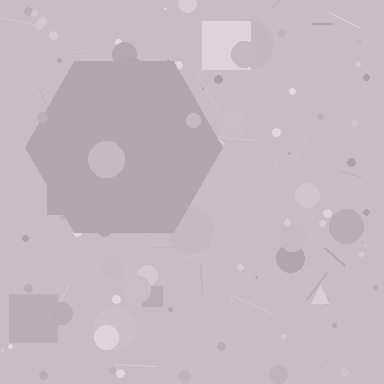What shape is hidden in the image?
A hexagon is hidden in the image.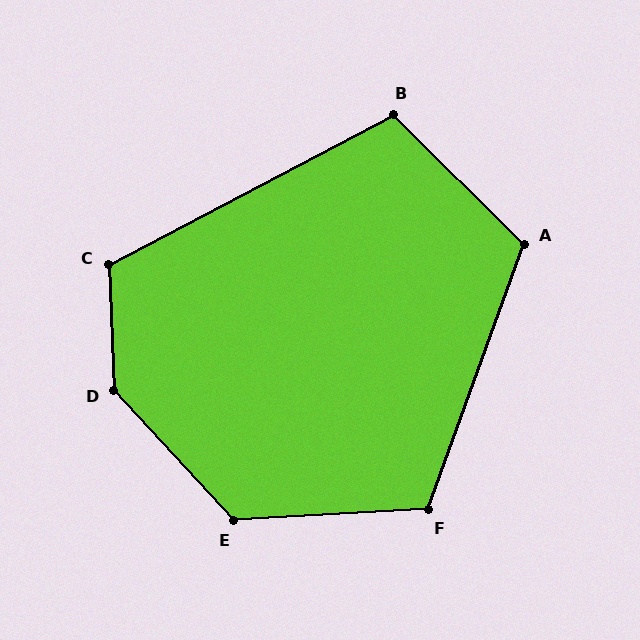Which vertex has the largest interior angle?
D, at approximately 139 degrees.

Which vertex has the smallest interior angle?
B, at approximately 107 degrees.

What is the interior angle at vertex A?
Approximately 115 degrees (obtuse).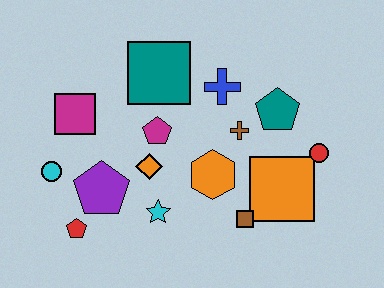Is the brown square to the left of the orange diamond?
No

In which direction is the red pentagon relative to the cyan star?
The red pentagon is to the left of the cyan star.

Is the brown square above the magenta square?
No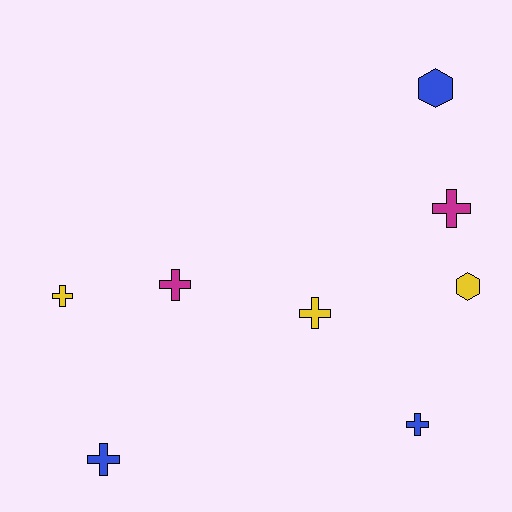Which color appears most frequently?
Blue, with 3 objects.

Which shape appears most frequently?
Cross, with 6 objects.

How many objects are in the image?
There are 8 objects.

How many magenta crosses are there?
There are 2 magenta crosses.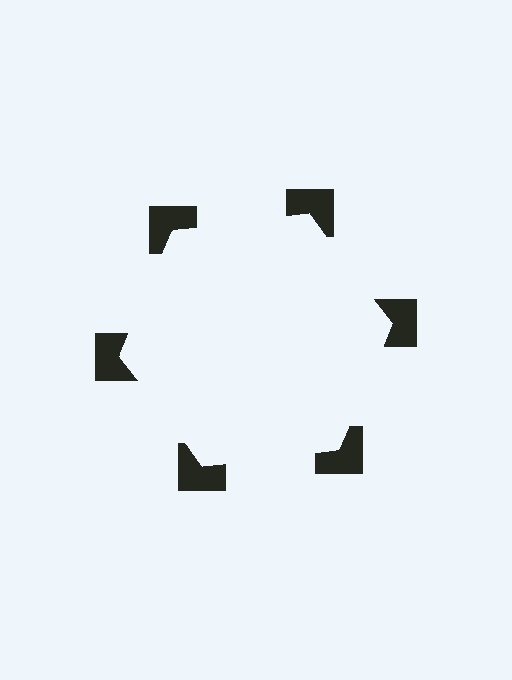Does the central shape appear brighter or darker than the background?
It typically appears slightly brighter than the background, even though no actual brightness change is drawn.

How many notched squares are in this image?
There are 6 — one at each vertex of the illusory hexagon.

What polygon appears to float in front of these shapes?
An illusory hexagon — its edges are inferred from the aligned wedge cuts in the notched squares, not physically drawn.